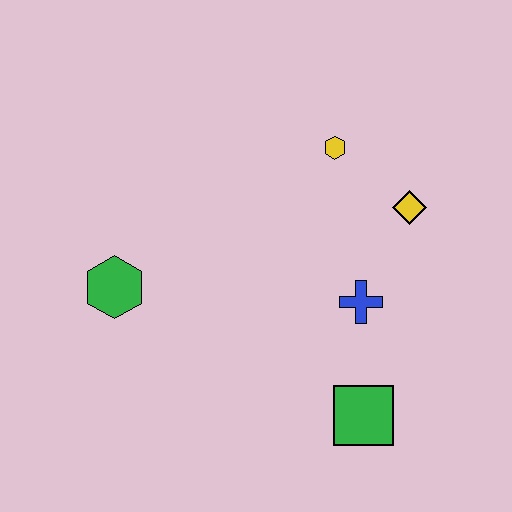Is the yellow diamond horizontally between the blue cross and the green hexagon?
No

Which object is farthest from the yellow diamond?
The green hexagon is farthest from the yellow diamond.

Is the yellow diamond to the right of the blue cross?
Yes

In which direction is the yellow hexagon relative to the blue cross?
The yellow hexagon is above the blue cross.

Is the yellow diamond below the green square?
No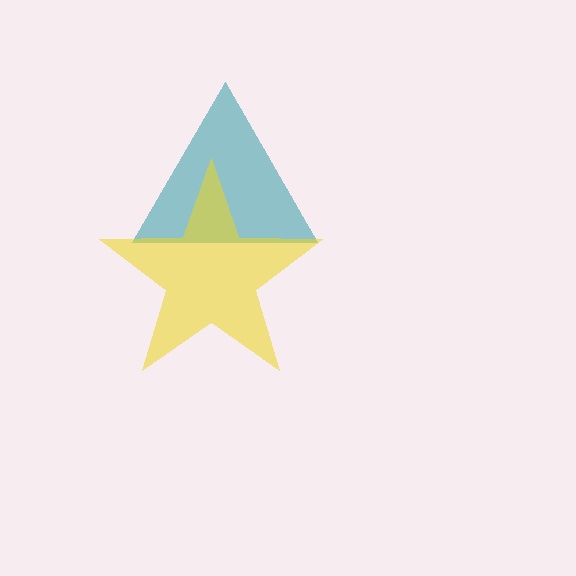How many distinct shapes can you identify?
There are 2 distinct shapes: a teal triangle, a yellow star.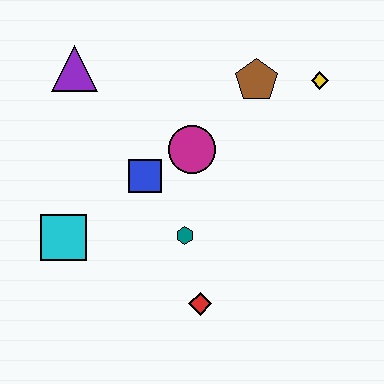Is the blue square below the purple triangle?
Yes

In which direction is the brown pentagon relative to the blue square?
The brown pentagon is to the right of the blue square.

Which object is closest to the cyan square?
The blue square is closest to the cyan square.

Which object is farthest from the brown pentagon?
The cyan square is farthest from the brown pentagon.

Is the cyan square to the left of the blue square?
Yes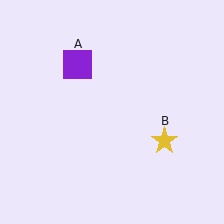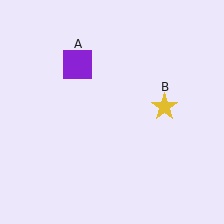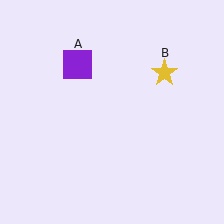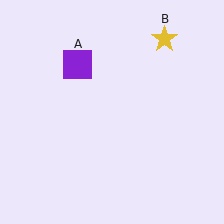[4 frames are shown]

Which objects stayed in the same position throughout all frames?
Purple square (object A) remained stationary.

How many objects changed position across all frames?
1 object changed position: yellow star (object B).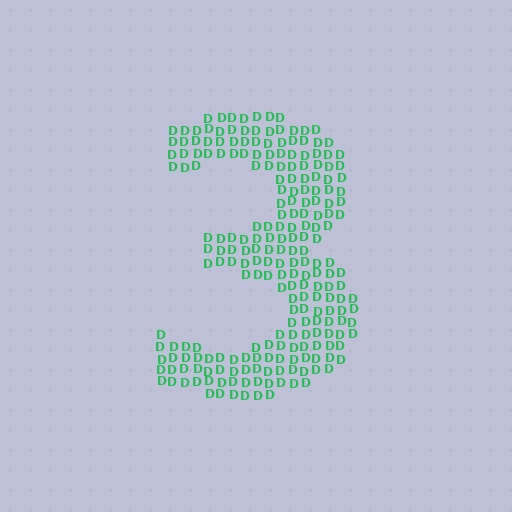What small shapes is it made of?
It is made of small letter D's.